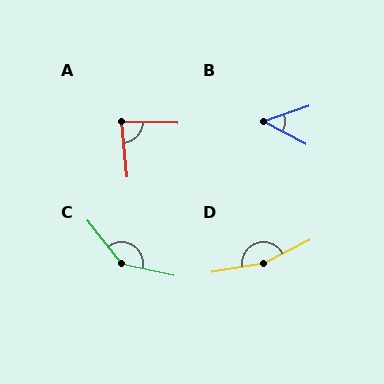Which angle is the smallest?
B, at approximately 46 degrees.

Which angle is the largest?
D, at approximately 162 degrees.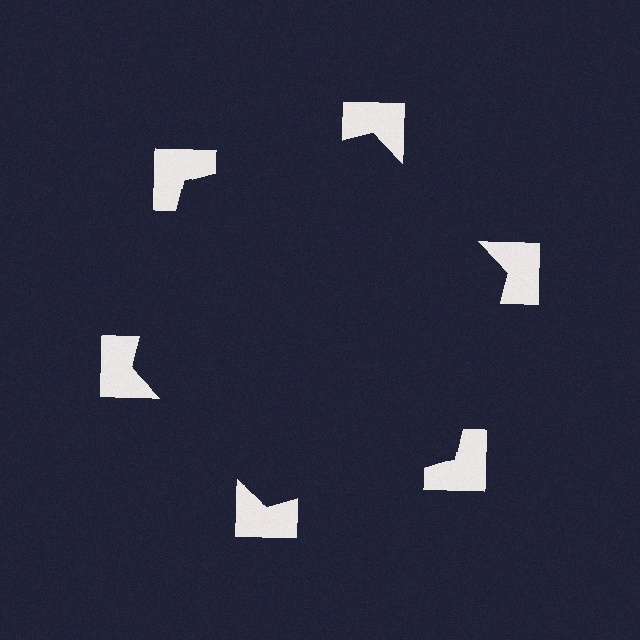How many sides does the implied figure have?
6 sides.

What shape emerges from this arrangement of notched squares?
An illusory hexagon — its edges are inferred from the aligned wedge cuts in the notched squares, not physically drawn.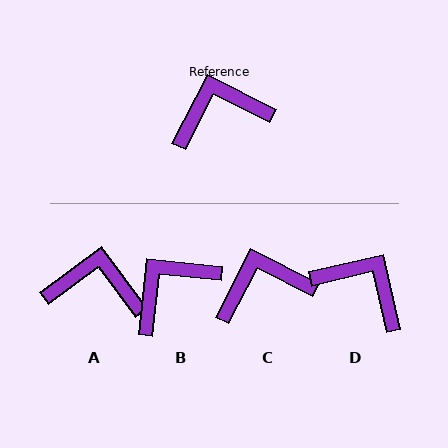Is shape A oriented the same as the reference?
No, it is off by about 26 degrees.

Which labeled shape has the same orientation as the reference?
C.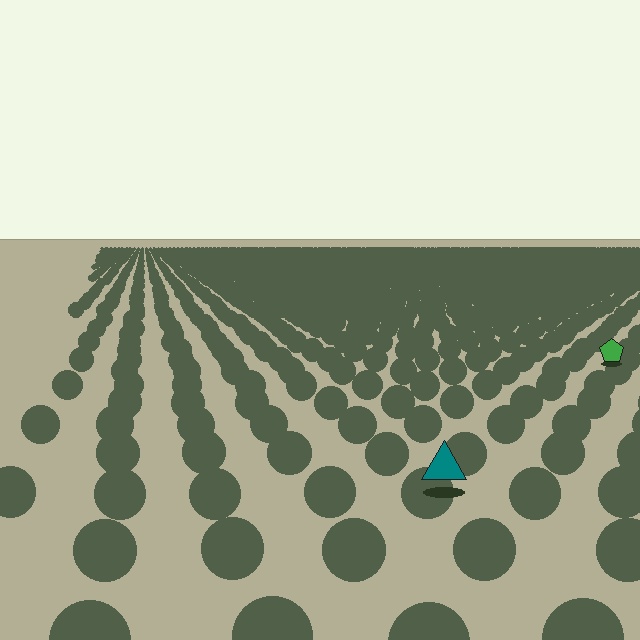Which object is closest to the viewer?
The teal triangle is closest. The texture marks near it are larger and more spread out.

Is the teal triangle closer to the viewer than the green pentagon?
Yes. The teal triangle is closer — you can tell from the texture gradient: the ground texture is coarser near it.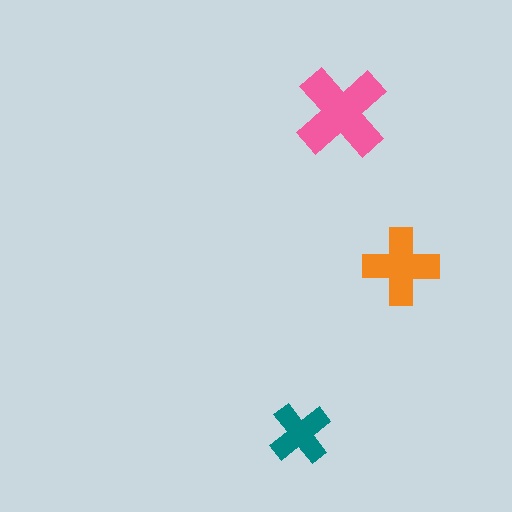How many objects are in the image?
There are 3 objects in the image.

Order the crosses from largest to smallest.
the pink one, the orange one, the teal one.